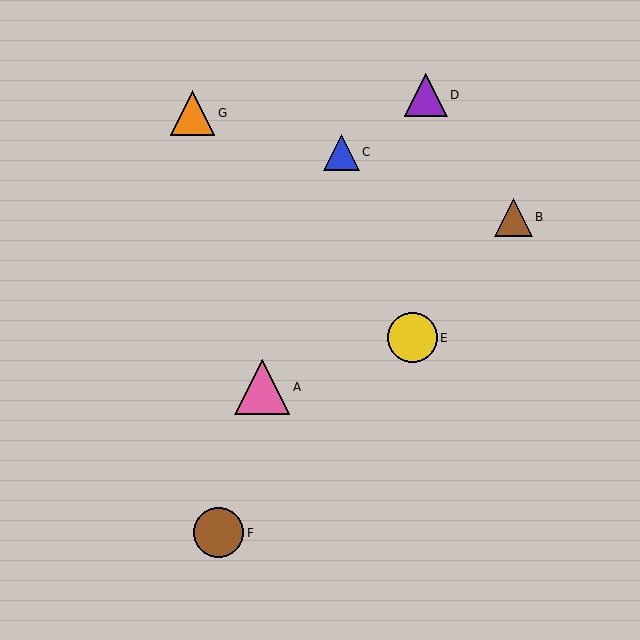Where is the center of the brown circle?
The center of the brown circle is at (219, 533).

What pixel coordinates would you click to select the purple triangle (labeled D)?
Click at (426, 95) to select the purple triangle D.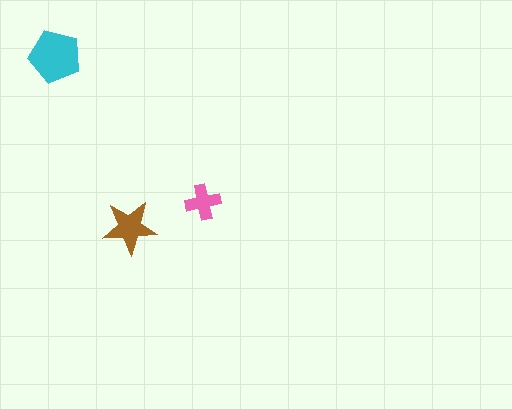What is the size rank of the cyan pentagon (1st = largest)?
1st.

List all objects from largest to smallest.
The cyan pentagon, the brown star, the pink cross.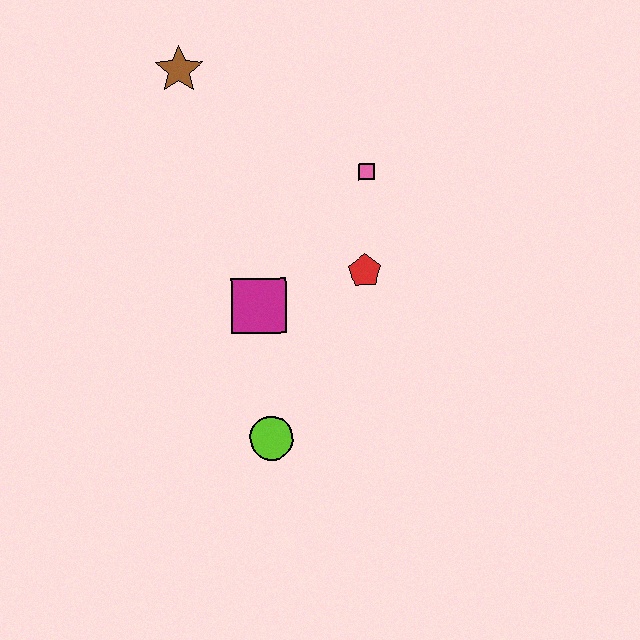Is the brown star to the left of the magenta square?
Yes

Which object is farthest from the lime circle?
The brown star is farthest from the lime circle.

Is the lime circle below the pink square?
Yes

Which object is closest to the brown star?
The pink square is closest to the brown star.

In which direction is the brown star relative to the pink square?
The brown star is to the left of the pink square.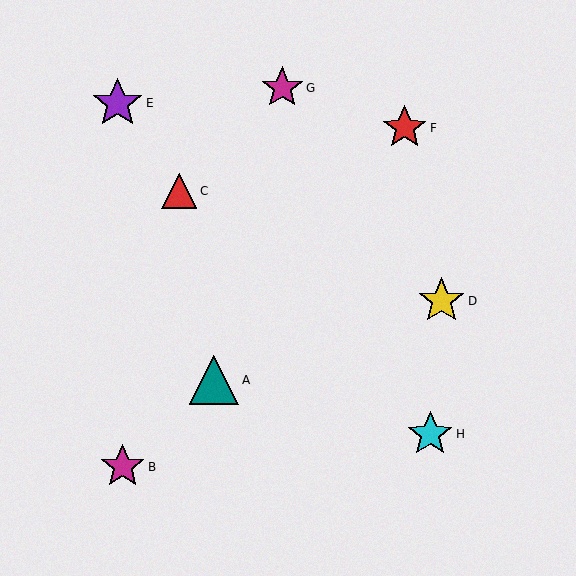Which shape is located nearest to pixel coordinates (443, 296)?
The yellow star (labeled D) at (442, 301) is nearest to that location.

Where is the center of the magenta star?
The center of the magenta star is at (282, 88).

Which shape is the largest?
The purple star (labeled E) is the largest.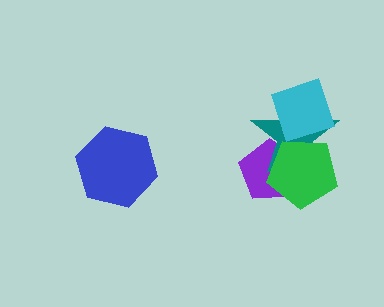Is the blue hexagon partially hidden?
No, no other shape covers it.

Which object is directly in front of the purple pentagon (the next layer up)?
The teal star is directly in front of the purple pentagon.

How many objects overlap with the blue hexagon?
0 objects overlap with the blue hexagon.